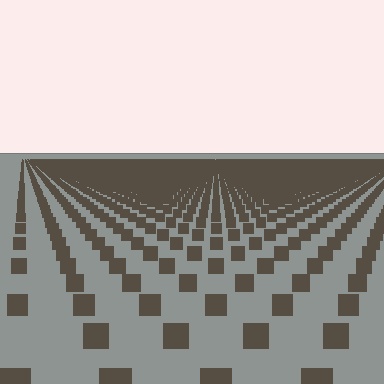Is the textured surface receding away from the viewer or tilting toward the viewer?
The surface is receding away from the viewer. Texture elements get smaller and denser toward the top.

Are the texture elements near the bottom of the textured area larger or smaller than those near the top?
Larger. Near the bottom, elements are closer to the viewer and appear at a bigger on-screen size.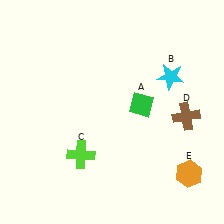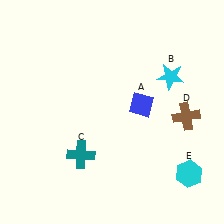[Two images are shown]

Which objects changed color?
A changed from green to blue. C changed from lime to teal. E changed from orange to cyan.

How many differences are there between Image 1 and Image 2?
There are 3 differences between the two images.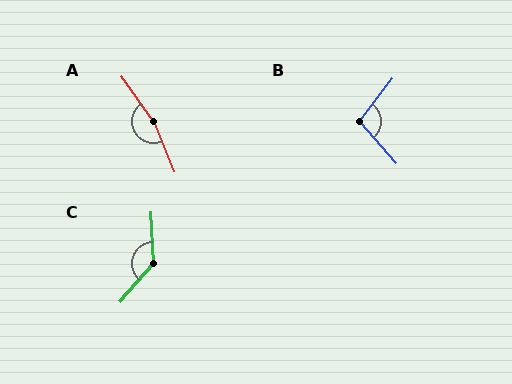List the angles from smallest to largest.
B (101°), C (136°), A (166°).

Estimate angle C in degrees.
Approximately 136 degrees.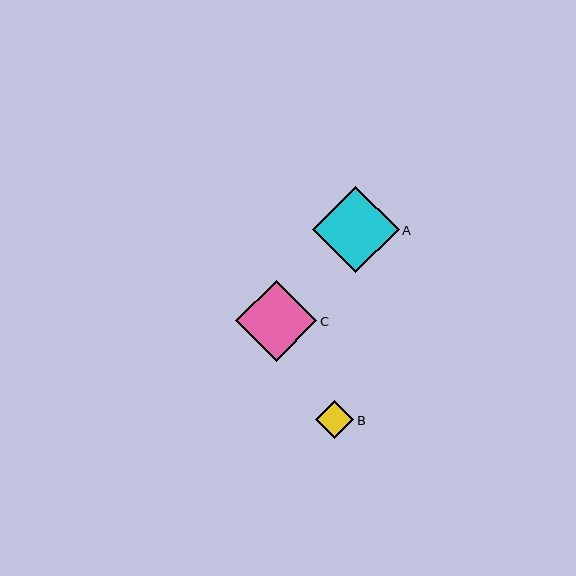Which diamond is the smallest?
Diamond B is the smallest with a size of approximately 38 pixels.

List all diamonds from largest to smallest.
From largest to smallest: A, C, B.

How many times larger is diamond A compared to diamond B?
Diamond A is approximately 2.3 times the size of diamond B.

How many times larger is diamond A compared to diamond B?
Diamond A is approximately 2.3 times the size of diamond B.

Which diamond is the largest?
Diamond A is the largest with a size of approximately 86 pixels.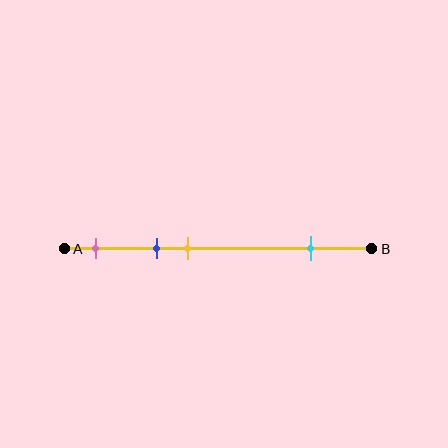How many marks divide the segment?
There are 4 marks dividing the segment.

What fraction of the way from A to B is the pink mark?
The pink mark is approximately 10% (0.1) of the way from A to B.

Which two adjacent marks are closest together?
The blue and yellow marks are the closest adjacent pair.